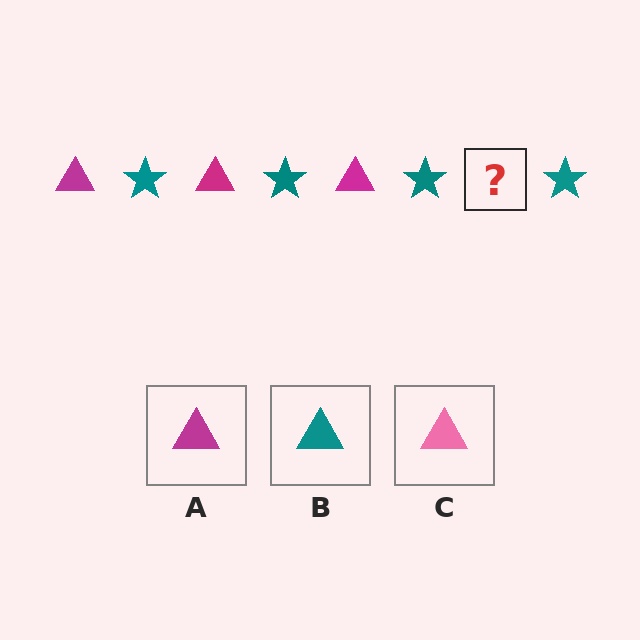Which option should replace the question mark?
Option A.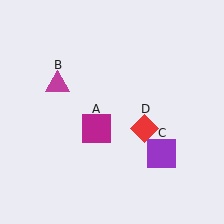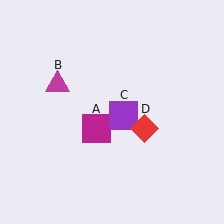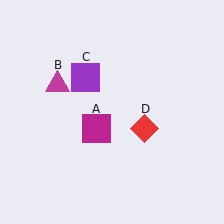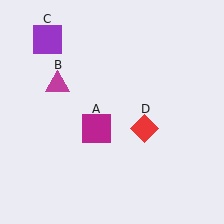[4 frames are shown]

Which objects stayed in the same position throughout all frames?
Magenta square (object A) and magenta triangle (object B) and red diamond (object D) remained stationary.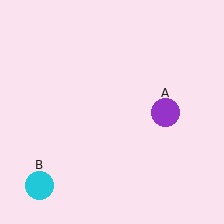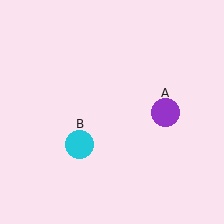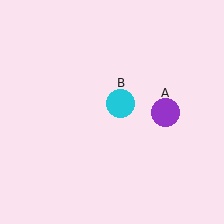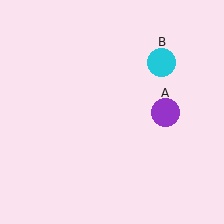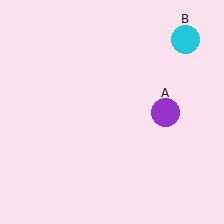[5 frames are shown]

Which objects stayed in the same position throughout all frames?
Purple circle (object A) remained stationary.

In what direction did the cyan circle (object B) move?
The cyan circle (object B) moved up and to the right.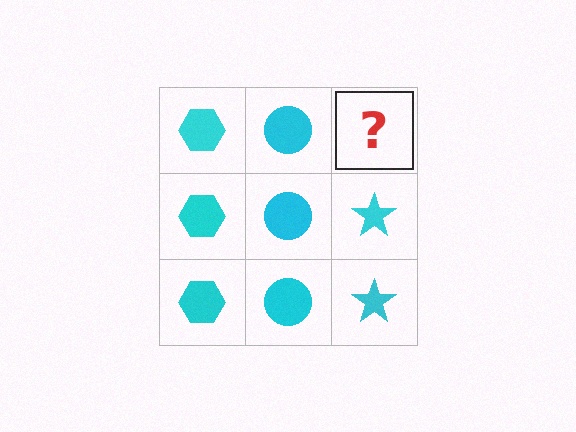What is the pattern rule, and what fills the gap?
The rule is that each column has a consistent shape. The gap should be filled with a cyan star.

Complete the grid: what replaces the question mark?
The question mark should be replaced with a cyan star.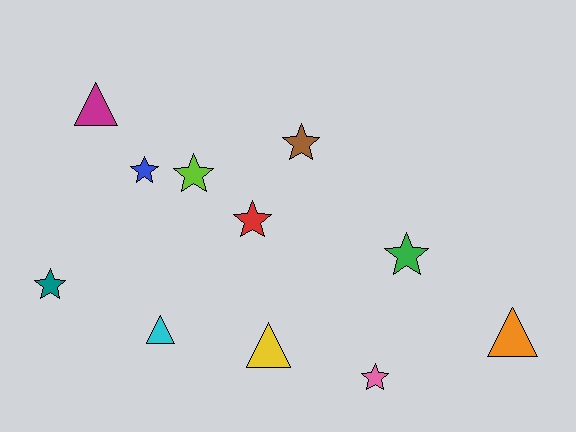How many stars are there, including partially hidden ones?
There are 7 stars.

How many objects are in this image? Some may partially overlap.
There are 11 objects.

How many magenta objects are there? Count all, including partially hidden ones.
There is 1 magenta object.